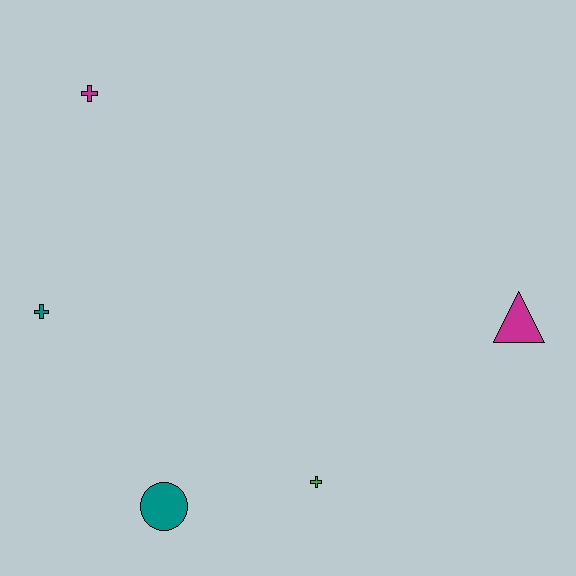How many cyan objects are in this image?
There are no cyan objects.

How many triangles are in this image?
There is 1 triangle.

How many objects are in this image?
There are 5 objects.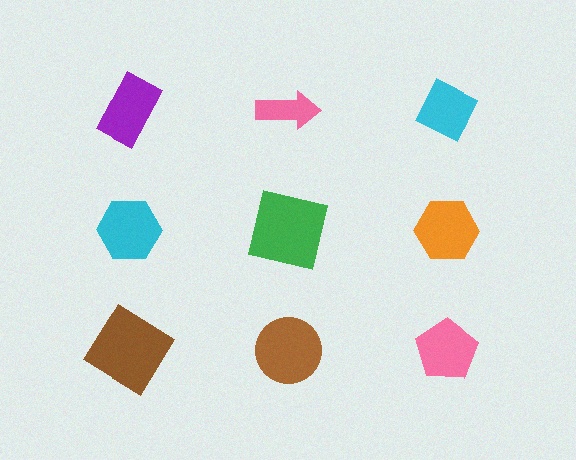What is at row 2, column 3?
An orange hexagon.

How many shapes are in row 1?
3 shapes.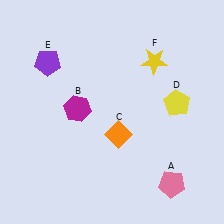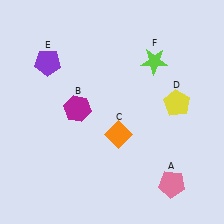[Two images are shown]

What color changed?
The star (F) changed from yellow in Image 1 to lime in Image 2.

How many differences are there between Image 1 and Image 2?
There is 1 difference between the two images.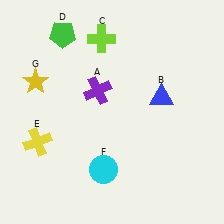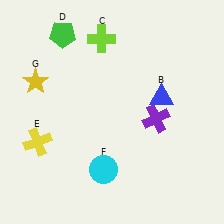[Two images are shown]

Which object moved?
The purple cross (A) moved right.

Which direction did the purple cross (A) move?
The purple cross (A) moved right.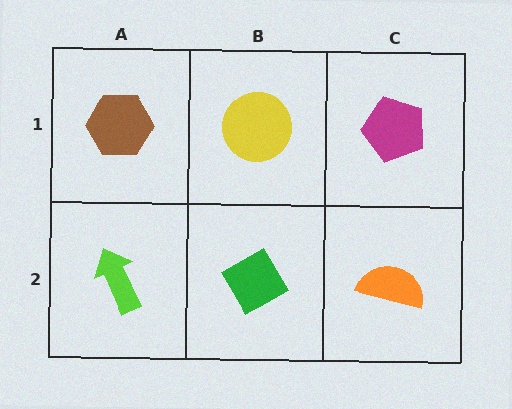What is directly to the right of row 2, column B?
An orange semicircle.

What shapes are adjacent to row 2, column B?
A yellow circle (row 1, column B), a lime arrow (row 2, column A), an orange semicircle (row 2, column C).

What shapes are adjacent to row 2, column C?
A magenta pentagon (row 1, column C), a green diamond (row 2, column B).